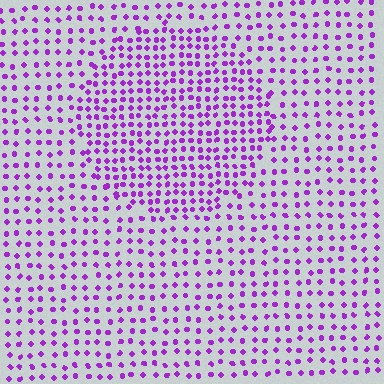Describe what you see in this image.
The image contains small purple elements arranged at two different densities. A circle-shaped region is visible where the elements are more densely packed than the surrounding area.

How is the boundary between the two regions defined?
The boundary is defined by a change in element density (approximately 1.7x ratio). All elements are the same color, size, and shape.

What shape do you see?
I see a circle.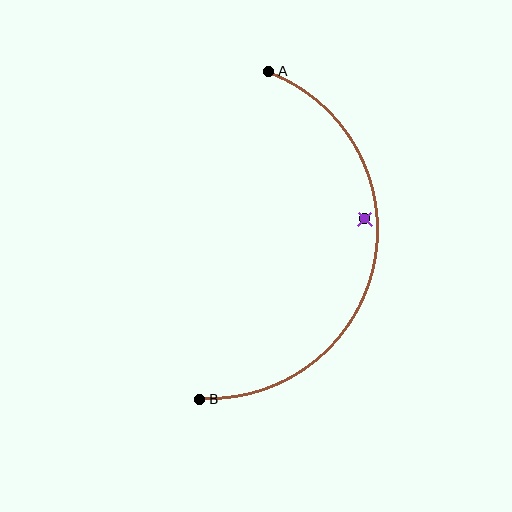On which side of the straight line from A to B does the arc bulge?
The arc bulges to the right of the straight line connecting A and B.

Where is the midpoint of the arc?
The arc midpoint is the point on the curve farthest from the straight line joining A and B. It sits to the right of that line.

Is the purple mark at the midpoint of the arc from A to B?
No — the purple mark does not lie on the arc at all. It sits slightly inside the curve.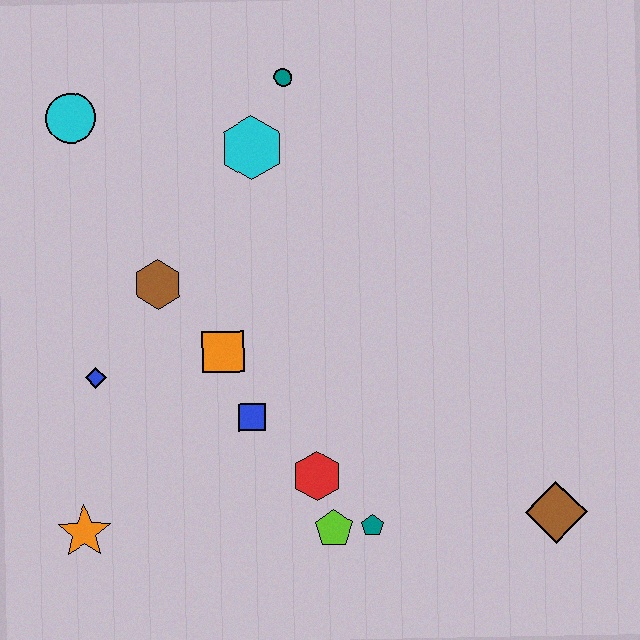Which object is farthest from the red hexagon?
The cyan circle is farthest from the red hexagon.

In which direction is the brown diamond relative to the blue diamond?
The brown diamond is to the right of the blue diamond.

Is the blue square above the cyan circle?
No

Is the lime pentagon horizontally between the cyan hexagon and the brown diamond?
Yes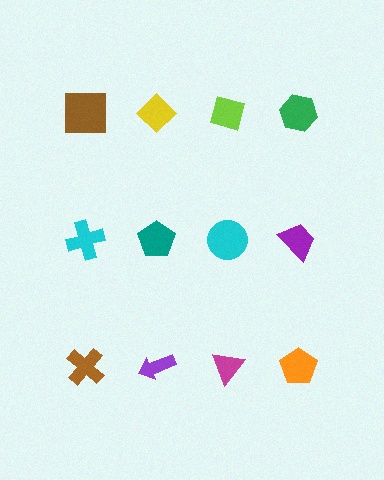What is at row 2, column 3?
A cyan circle.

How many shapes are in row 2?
4 shapes.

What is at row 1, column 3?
A lime diamond.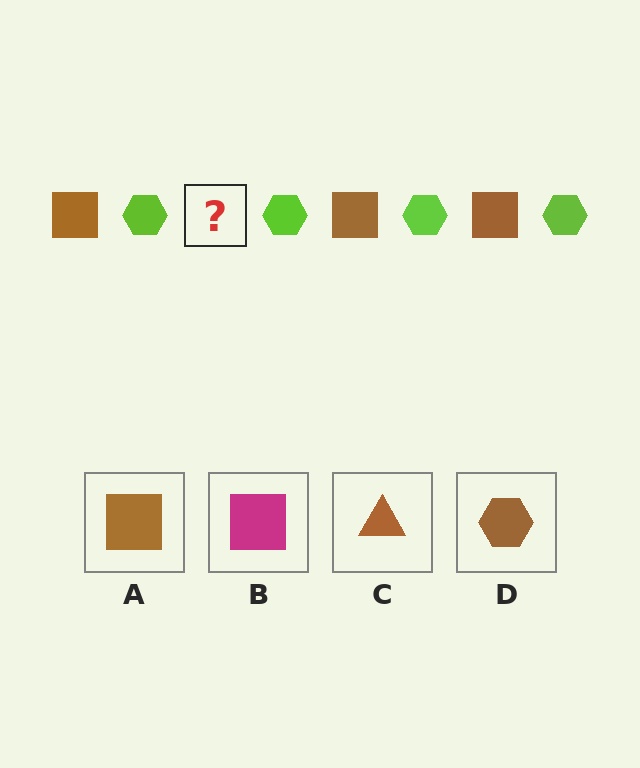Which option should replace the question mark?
Option A.